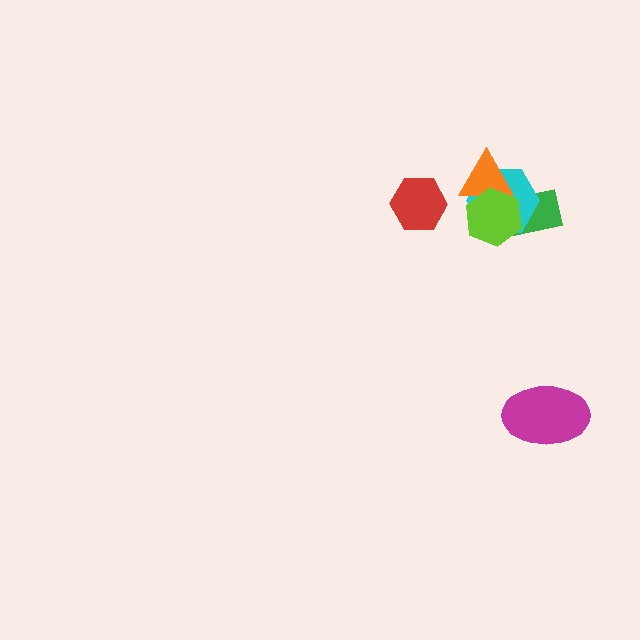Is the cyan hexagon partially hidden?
Yes, it is partially covered by another shape.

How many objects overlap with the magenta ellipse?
0 objects overlap with the magenta ellipse.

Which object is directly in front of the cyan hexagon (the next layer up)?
The orange triangle is directly in front of the cyan hexagon.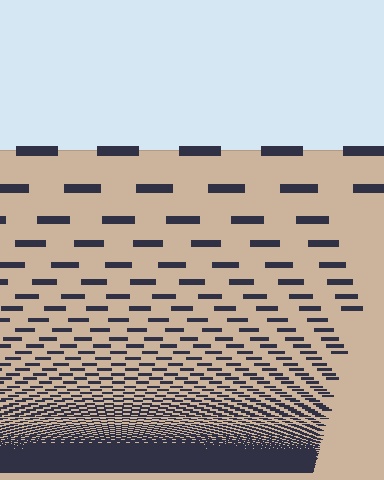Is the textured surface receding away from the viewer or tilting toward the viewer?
The surface appears to tilt toward the viewer. Texture elements get larger and sparser toward the top.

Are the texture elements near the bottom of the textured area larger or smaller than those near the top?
Smaller. The gradient is inverted — elements near the bottom are smaller and denser.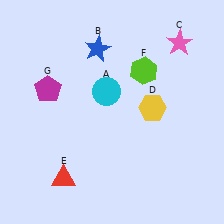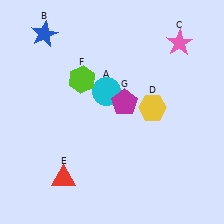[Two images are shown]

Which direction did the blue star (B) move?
The blue star (B) moved left.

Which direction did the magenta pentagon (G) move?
The magenta pentagon (G) moved right.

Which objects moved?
The objects that moved are: the blue star (B), the lime hexagon (F), the magenta pentagon (G).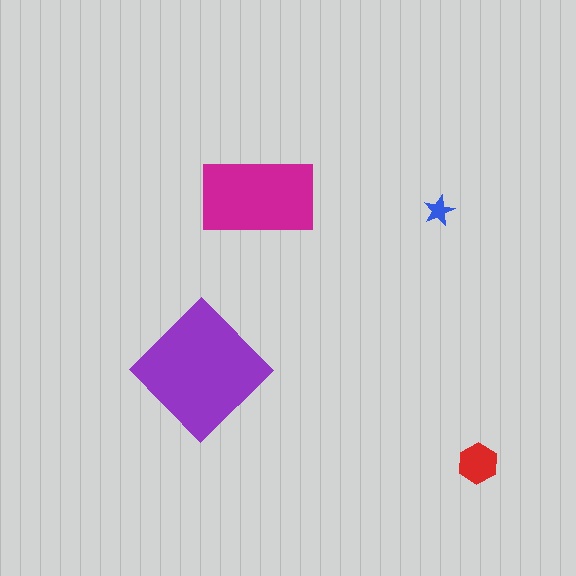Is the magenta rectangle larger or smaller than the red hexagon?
Larger.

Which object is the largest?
The purple diamond.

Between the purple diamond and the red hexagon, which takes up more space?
The purple diamond.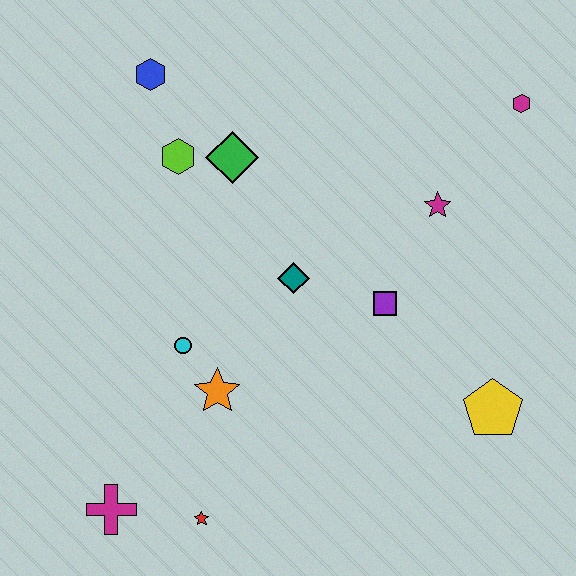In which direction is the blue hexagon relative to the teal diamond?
The blue hexagon is above the teal diamond.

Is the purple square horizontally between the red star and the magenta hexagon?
Yes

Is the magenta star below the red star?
No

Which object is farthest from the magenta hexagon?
The magenta cross is farthest from the magenta hexagon.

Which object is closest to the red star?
The magenta cross is closest to the red star.